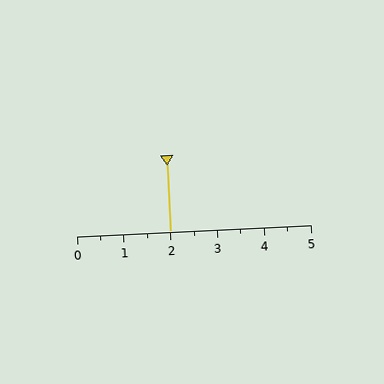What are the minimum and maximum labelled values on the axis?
The axis runs from 0 to 5.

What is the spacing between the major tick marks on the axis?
The major ticks are spaced 1 apart.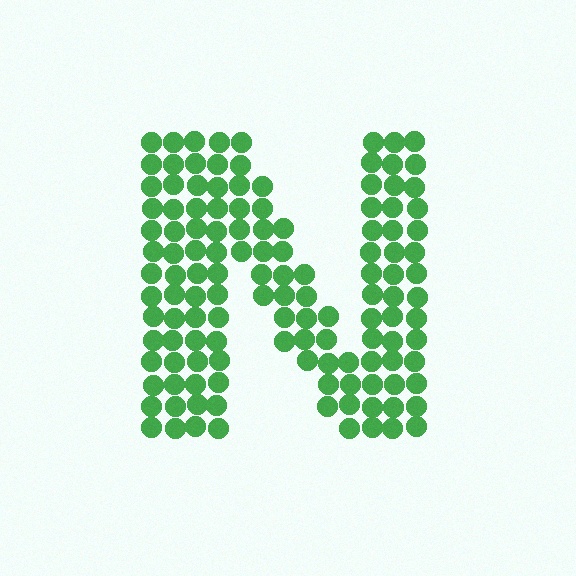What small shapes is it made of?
It is made of small circles.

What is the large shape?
The large shape is the letter N.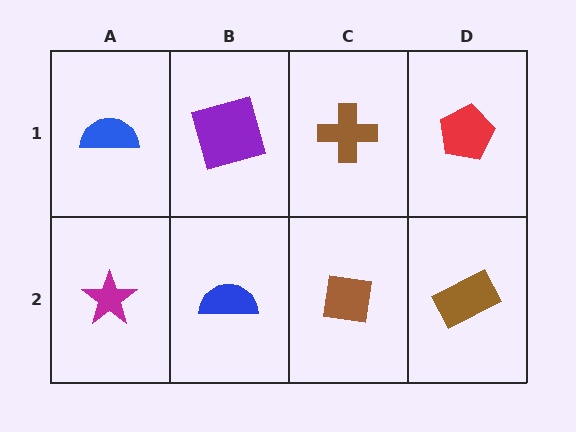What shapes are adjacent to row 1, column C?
A brown square (row 2, column C), a purple square (row 1, column B), a red pentagon (row 1, column D).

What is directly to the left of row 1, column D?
A brown cross.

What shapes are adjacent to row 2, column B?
A purple square (row 1, column B), a magenta star (row 2, column A), a brown square (row 2, column C).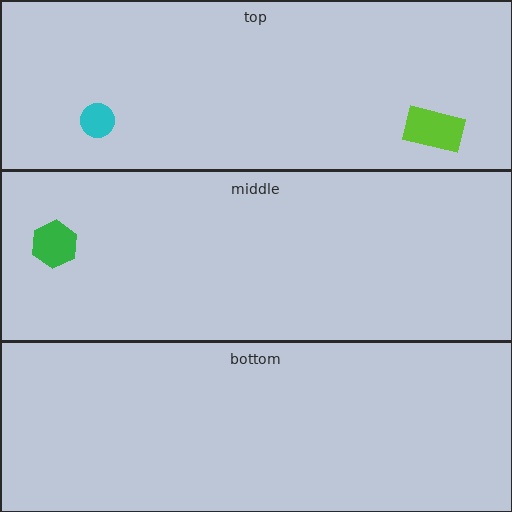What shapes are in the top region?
The cyan circle, the lime rectangle.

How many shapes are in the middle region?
1.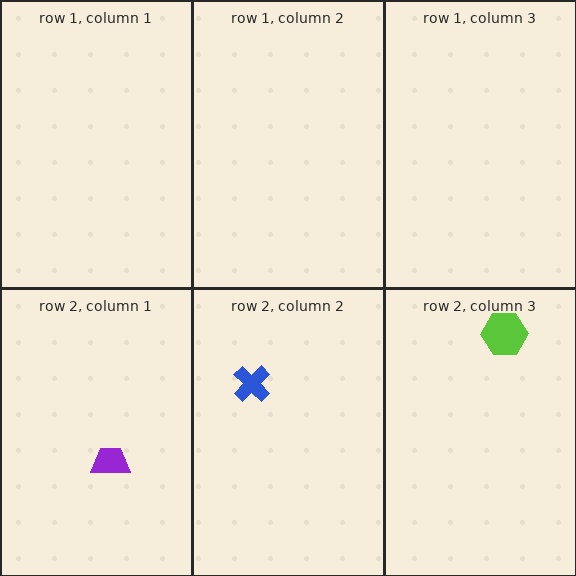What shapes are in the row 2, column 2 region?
The blue cross.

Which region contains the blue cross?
The row 2, column 2 region.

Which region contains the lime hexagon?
The row 2, column 3 region.